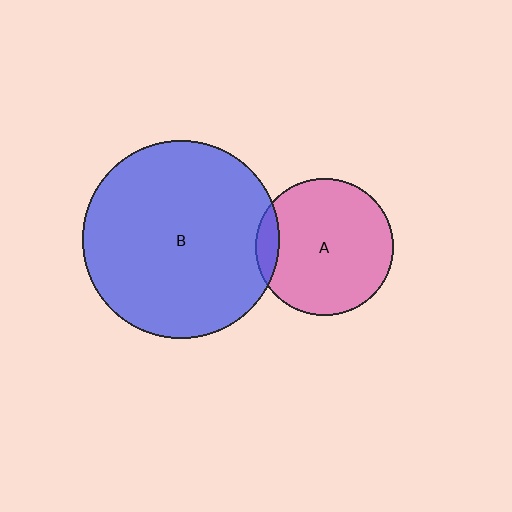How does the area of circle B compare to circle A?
Approximately 2.1 times.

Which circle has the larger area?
Circle B (blue).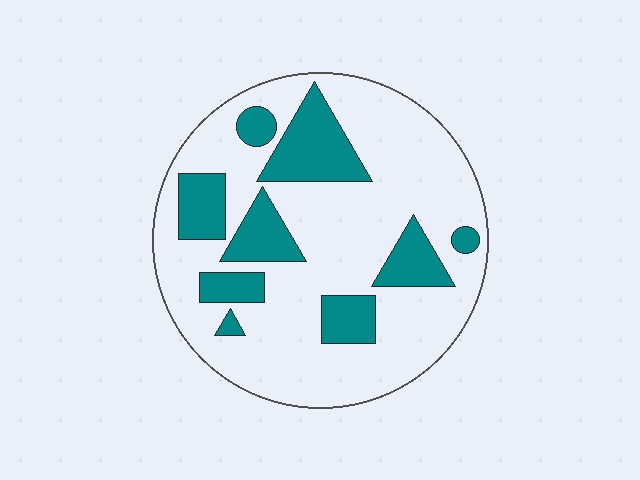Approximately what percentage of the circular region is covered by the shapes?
Approximately 25%.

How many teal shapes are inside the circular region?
9.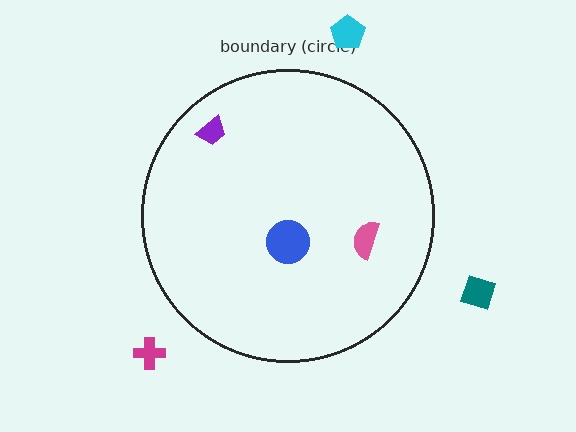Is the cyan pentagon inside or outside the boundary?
Outside.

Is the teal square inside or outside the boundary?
Outside.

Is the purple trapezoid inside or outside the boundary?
Inside.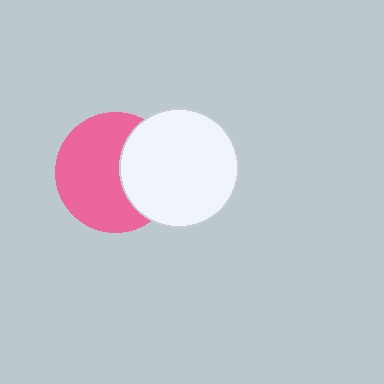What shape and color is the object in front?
The object in front is a white circle.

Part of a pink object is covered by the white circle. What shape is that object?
It is a circle.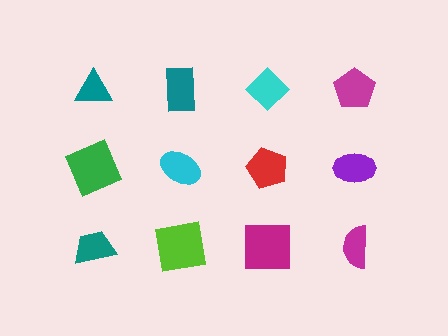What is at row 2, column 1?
A green square.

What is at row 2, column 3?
A red pentagon.